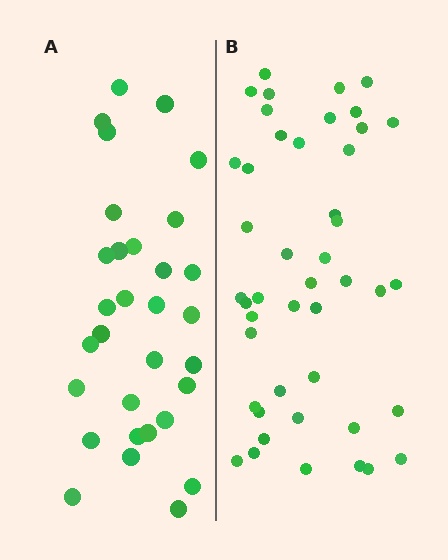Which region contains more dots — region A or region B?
Region B (the right region) has more dots.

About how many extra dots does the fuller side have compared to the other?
Region B has approximately 15 more dots than region A.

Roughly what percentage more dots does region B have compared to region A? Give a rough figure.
About 45% more.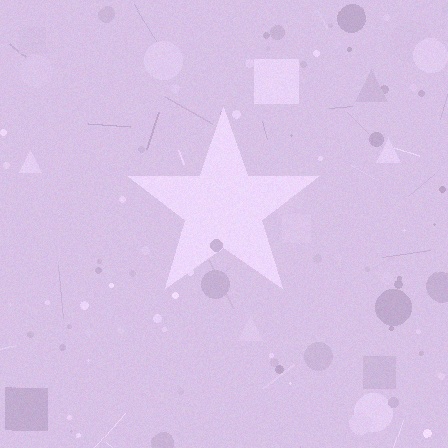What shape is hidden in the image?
A star is hidden in the image.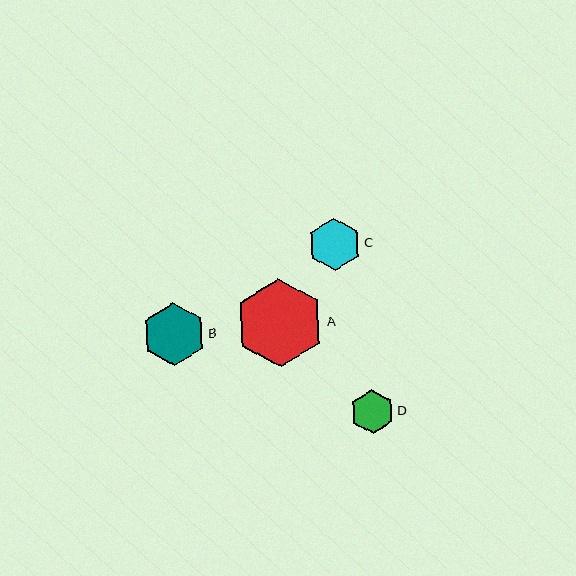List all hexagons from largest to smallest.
From largest to smallest: A, B, C, D.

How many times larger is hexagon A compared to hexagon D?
Hexagon A is approximately 2.0 times the size of hexagon D.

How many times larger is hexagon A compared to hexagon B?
Hexagon A is approximately 1.4 times the size of hexagon B.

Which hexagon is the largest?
Hexagon A is the largest with a size of approximately 89 pixels.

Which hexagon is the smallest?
Hexagon D is the smallest with a size of approximately 44 pixels.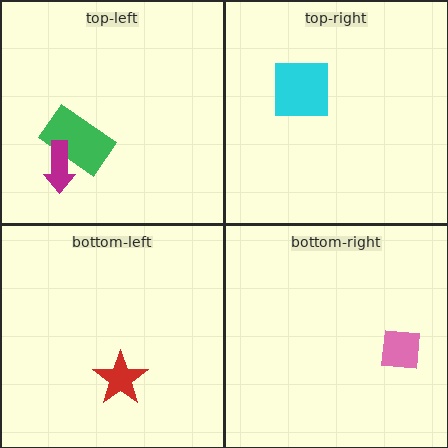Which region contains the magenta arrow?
The top-left region.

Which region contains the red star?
The bottom-left region.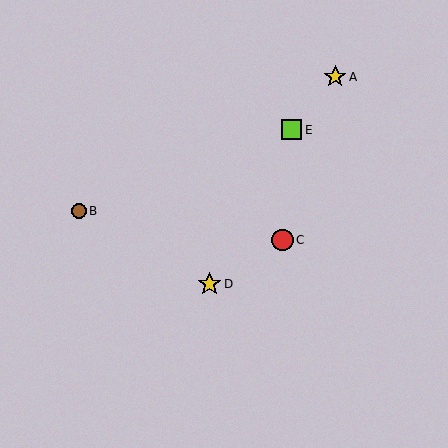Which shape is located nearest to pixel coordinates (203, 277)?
The yellow star (labeled D) at (210, 284) is nearest to that location.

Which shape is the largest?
The yellow star (labeled D) is the largest.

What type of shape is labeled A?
Shape A is a yellow star.